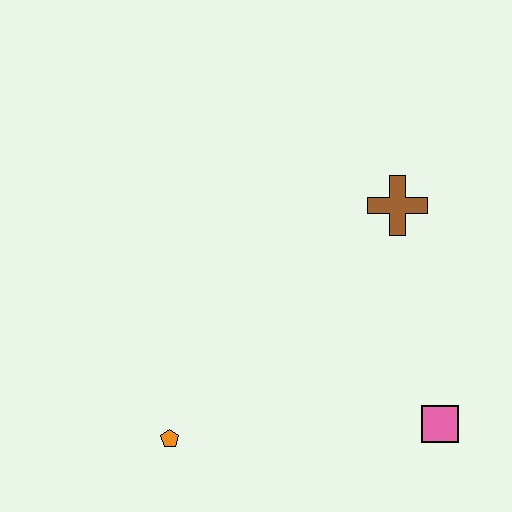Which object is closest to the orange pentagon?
The pink square is closest to the orange pentagon.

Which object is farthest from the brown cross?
The orange pentagon is farthest from the brown cross.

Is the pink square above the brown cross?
No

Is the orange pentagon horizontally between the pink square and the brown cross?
No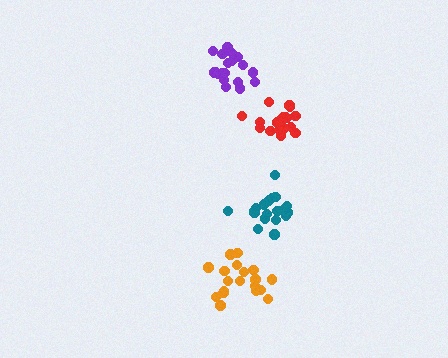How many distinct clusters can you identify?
There are 4 distinct clusters.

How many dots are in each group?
Group 1: 19 dots, Group 2: 19 dots, Group 3: 19 dots, Group 4: 19 dots (76 total).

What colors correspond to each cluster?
The clusters are colored: teal, purple, red, orange.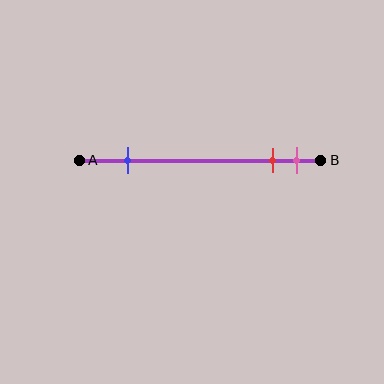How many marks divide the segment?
There are 3 marks dividing the segment.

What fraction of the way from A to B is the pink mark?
The pink mark is approximately 90% (0.9) of the way from A to B.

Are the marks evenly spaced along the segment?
No, the marks are not evenly spaced.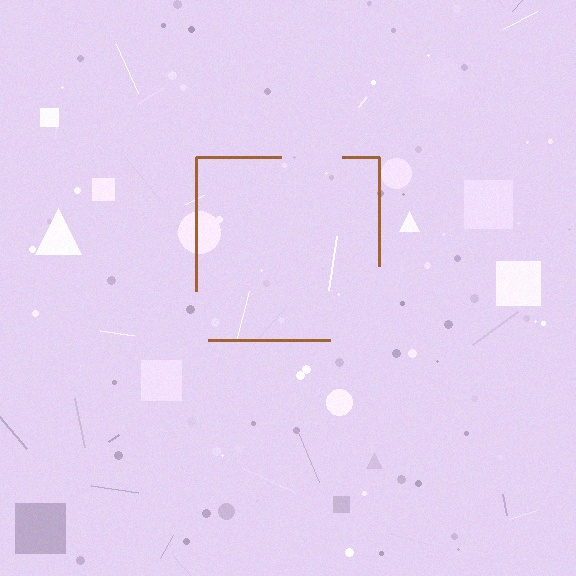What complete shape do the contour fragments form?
The contour fragments form a square.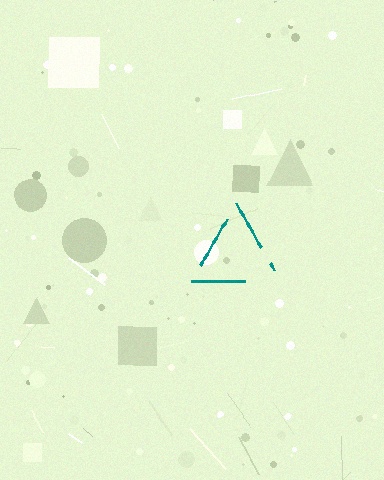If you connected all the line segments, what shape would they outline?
They would outline a triangle.